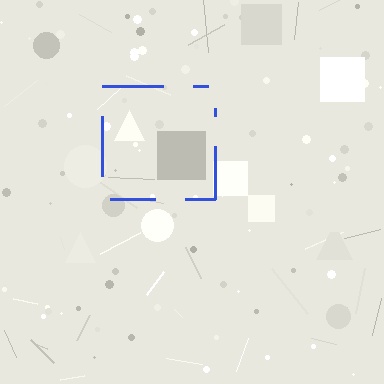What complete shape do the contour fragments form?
The contour fragments form a square.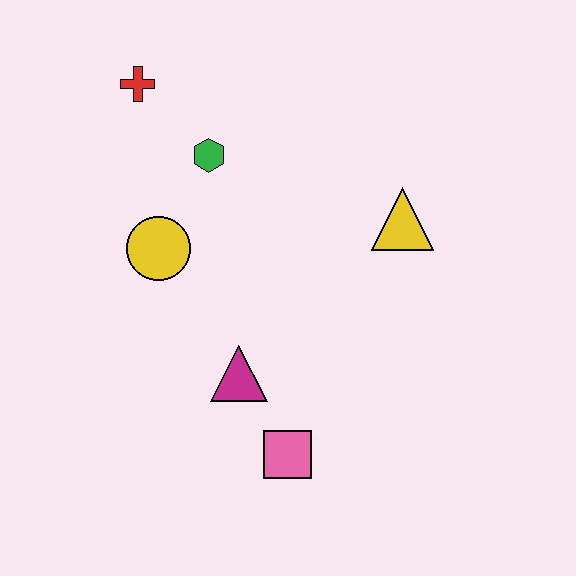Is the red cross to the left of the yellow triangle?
Yes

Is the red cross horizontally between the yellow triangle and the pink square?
No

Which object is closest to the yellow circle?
The green hexagon is closest to the yellow circle.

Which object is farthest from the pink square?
The red cross is farthest from the pink square.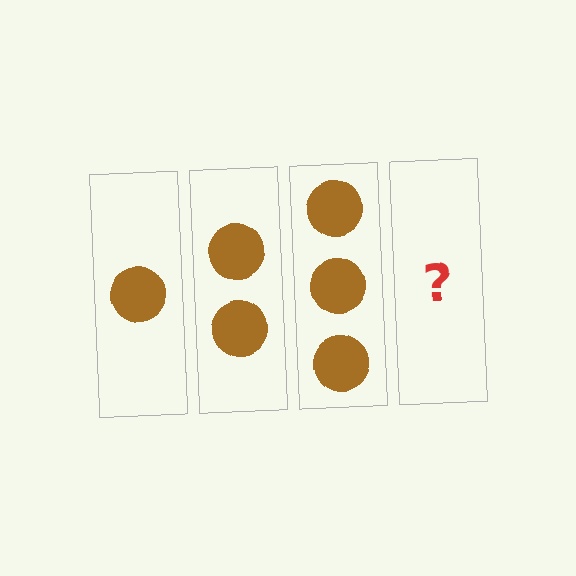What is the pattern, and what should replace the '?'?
The pattern is that each step adds one more circle. The '?' should be 4 circles.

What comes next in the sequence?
The next element should be 4 circles.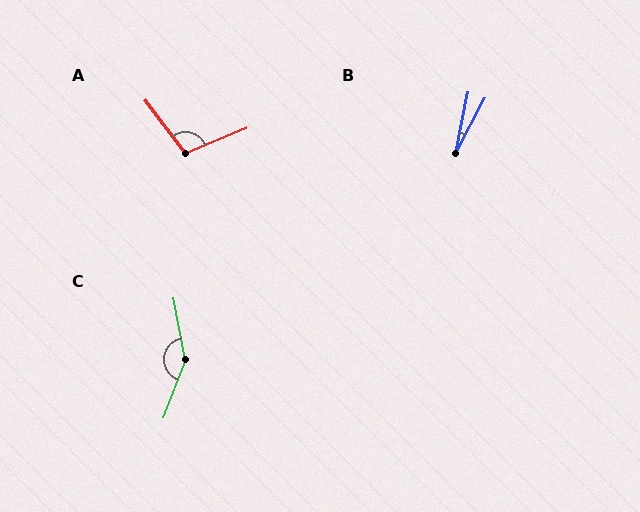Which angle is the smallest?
B, at approximately 17 degrees.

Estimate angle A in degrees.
Approximately 105 degrees.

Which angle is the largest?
C, at approximately 147 degrees.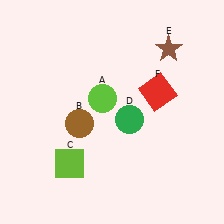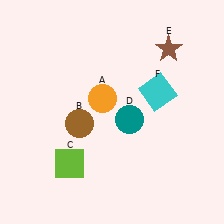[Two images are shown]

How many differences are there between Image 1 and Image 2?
There are 3 differences between the two images.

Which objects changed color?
A changed from lime to orange. D changed from green to teal. F changed from red to cyan.